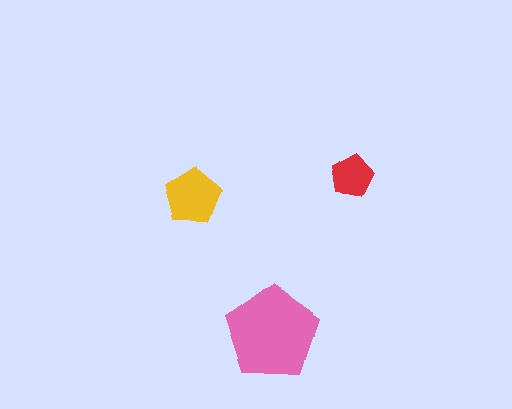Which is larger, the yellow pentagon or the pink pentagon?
The pink one.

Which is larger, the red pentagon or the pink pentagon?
The pink one.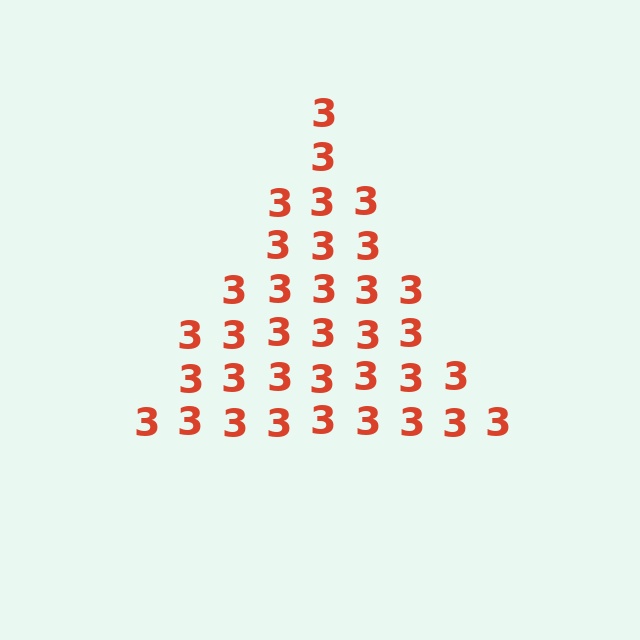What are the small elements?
The small elements are digit 3's.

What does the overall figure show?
The overall figure shows a triangle.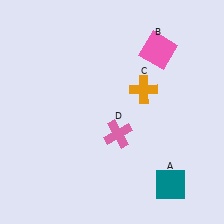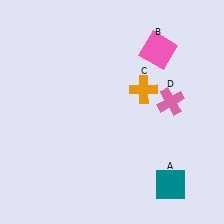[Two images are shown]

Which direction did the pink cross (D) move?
The pink cross (D) moved right.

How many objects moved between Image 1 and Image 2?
1 object moved between the two images.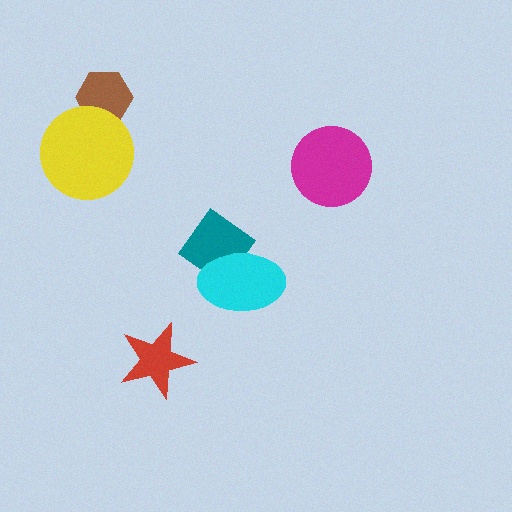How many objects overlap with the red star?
0 objects overlap with the red star.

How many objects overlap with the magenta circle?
0 objects overlap with the magenta circle.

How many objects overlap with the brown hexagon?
1 object overlaps with the brown hexagon.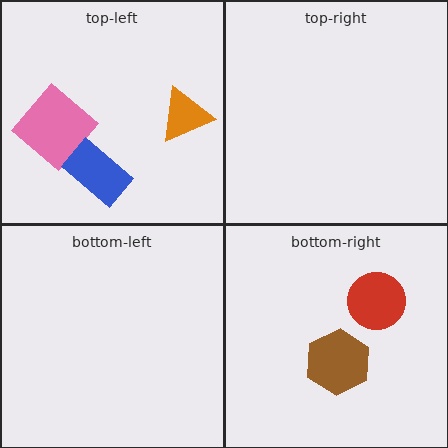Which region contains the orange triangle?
The top-left region.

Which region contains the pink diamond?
The top-left region.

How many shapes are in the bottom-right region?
2.